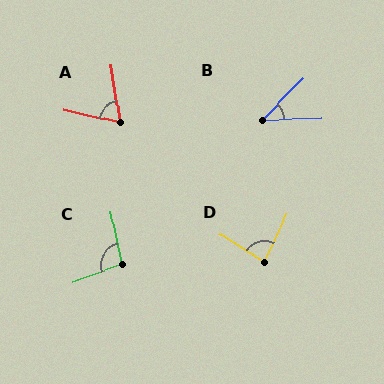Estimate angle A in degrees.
Approximately 68 degrees.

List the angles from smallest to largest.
B (42°), A (68°), D (84°), C (97°).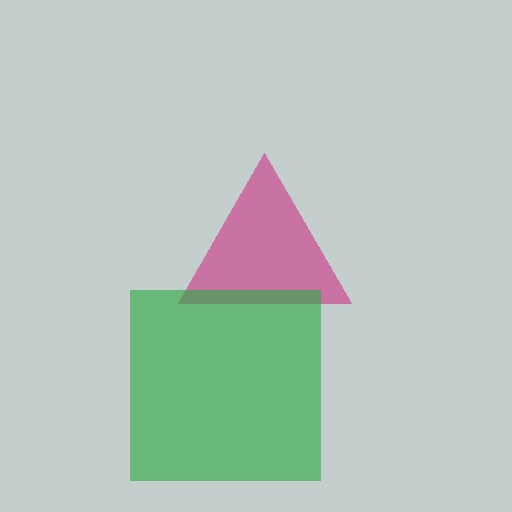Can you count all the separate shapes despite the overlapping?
Yes, there are 2 separate shapes.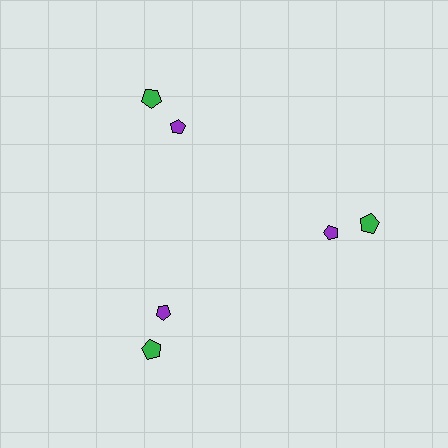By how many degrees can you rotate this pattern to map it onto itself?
The pattern maps onto itself every 120 degrees of rotation.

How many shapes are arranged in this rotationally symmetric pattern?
There are 6 shapes, arranged in 3 groups of 2.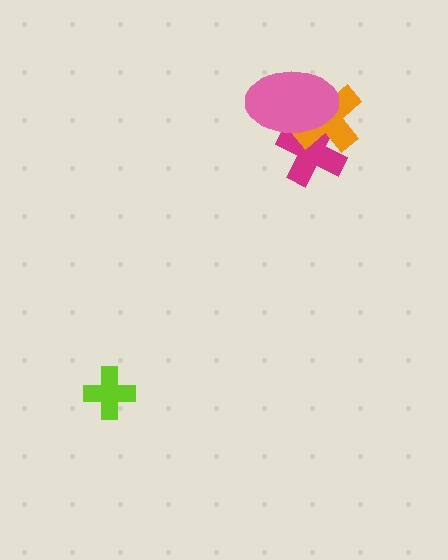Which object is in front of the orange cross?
The pink ellipse is in front of the orange cross.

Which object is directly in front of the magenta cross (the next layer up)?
The orange cross is directly in front of the magenta cross.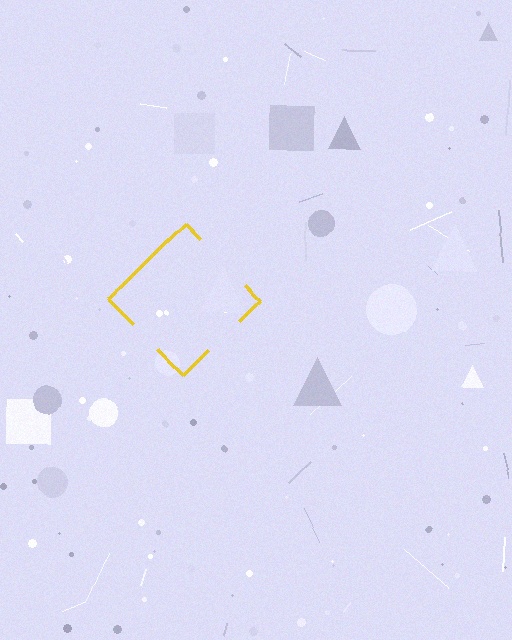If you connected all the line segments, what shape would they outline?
They would outline a diamond.